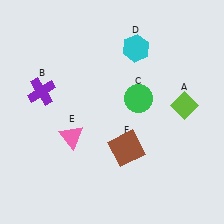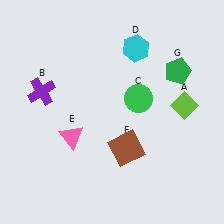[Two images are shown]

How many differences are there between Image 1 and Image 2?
There is 1 difference between the two images.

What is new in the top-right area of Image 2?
A green pentagon (G) was added in the top-right area of Image 2.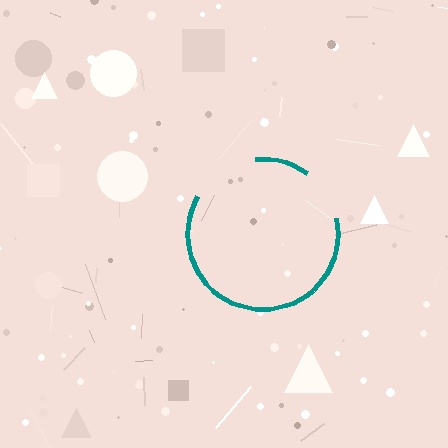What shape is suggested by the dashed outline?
The dashed outline suggests a circle.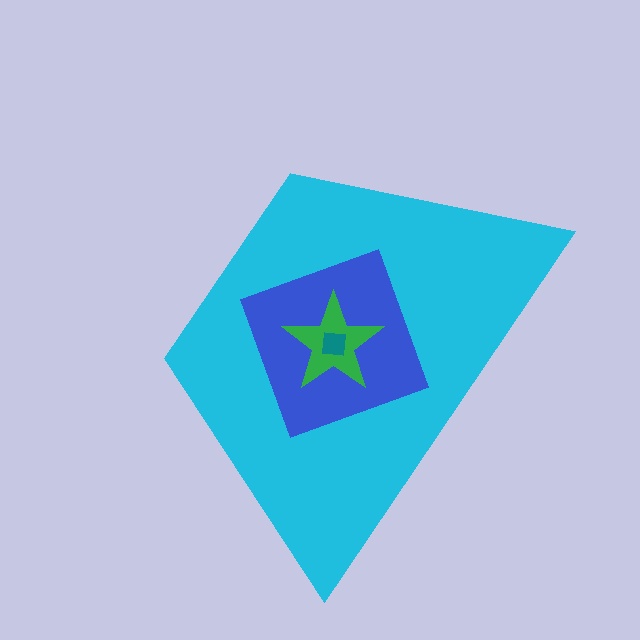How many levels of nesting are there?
4.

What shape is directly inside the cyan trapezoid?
The blue square.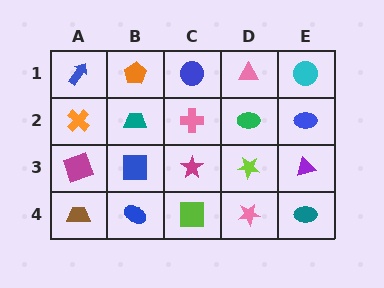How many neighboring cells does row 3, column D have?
4.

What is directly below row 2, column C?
A magenta star.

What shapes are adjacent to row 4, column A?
A magenta square (row 3, column A), a blue ellipse (row 4, column B).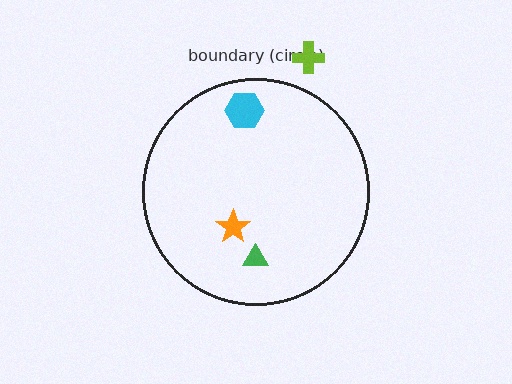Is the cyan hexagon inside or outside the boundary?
Inside.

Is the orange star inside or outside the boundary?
Inside.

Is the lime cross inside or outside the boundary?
Outside.